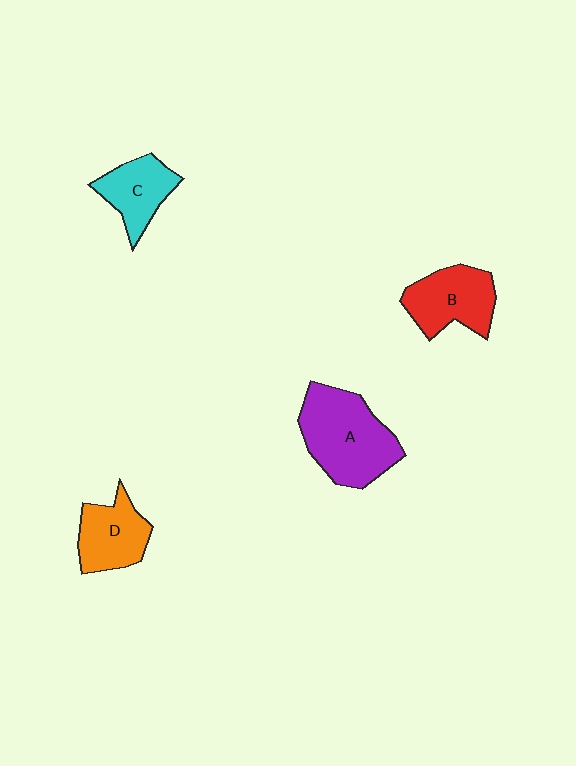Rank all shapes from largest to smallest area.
From largest to smallest: A (purple), B (red), D (orange), C (cyan).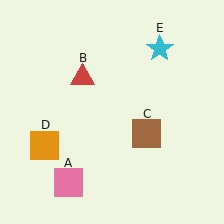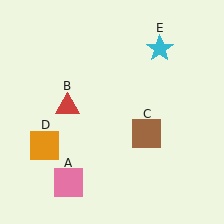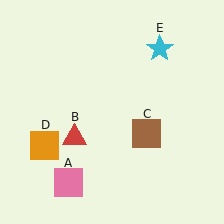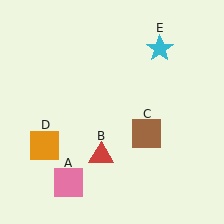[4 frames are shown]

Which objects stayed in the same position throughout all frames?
Pink square (object A) and brown square (object C) and orange square (object D) and cyan star (object E) remained stationary.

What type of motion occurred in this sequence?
The red triangle (object B) rotated counterclockwise around the center of the scene.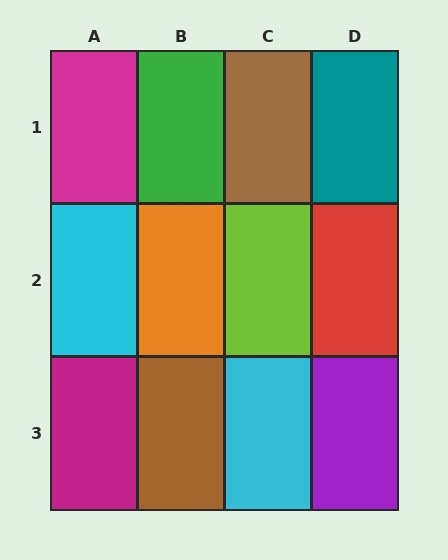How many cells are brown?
2 cells are brown.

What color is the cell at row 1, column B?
Green.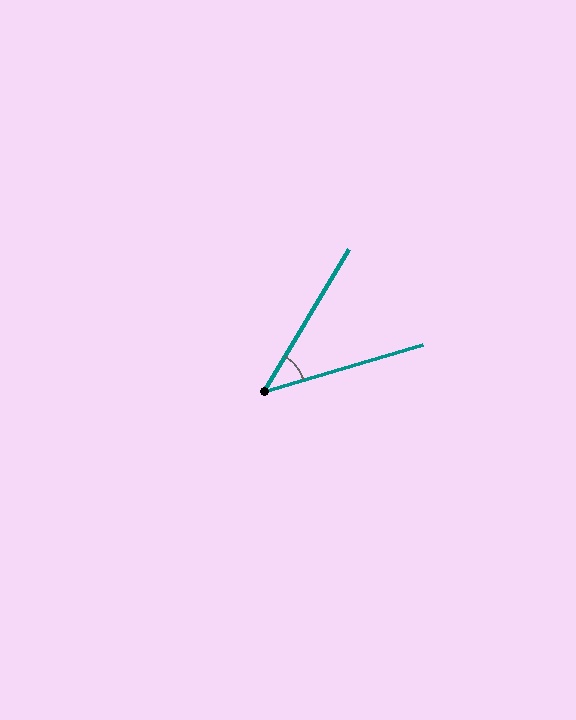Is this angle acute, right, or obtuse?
It is acute.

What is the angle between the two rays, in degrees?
Approximately 43 degrees.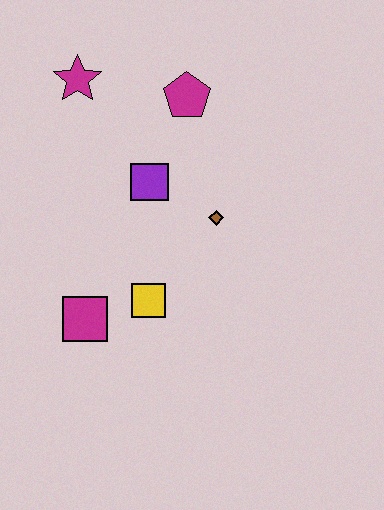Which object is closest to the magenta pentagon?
The purple square is closest to the magenta pentagon.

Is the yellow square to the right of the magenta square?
Yes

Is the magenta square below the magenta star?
Yes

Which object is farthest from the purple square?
The magenta square is farthest from the purple square.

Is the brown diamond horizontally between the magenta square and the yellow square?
No